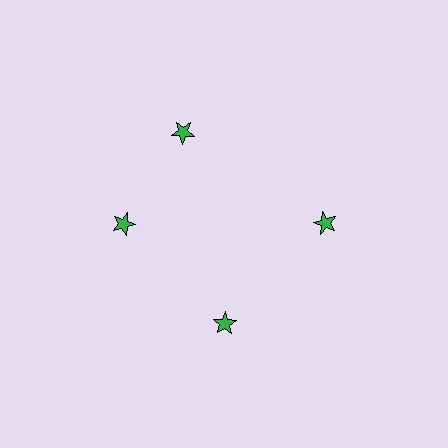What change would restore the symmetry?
The symmetry would be restored by rotating it back into even spacing with its neighbors so that all 4 stars sit at equal angles and equal distance from the center.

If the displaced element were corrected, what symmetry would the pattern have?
It would have 4-fold rotational symmetry — the pattern would map onto itself every 90 degrees.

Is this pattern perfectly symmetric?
No. The 4 green stars are arranged in a ring, but one element near the 12 o'clock position is rotated out of alignment along the ring, breaking the 4-fold rotational symmetry.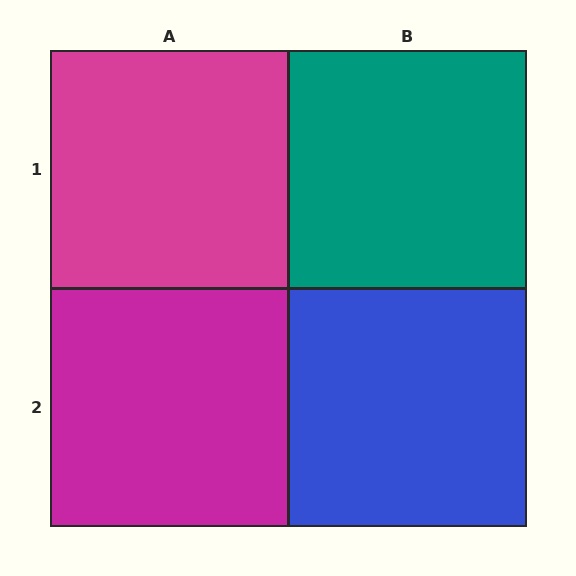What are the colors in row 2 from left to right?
Magenta, blue.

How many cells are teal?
1 cell is teal.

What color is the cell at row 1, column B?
Teal.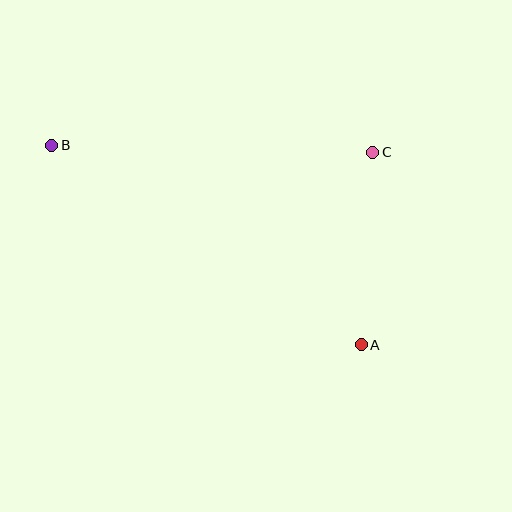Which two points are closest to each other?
Points A and C are closest to each other.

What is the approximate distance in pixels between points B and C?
The distance between B and C is approximately 321 pixels.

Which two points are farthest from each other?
Points A and B are farthest from each other.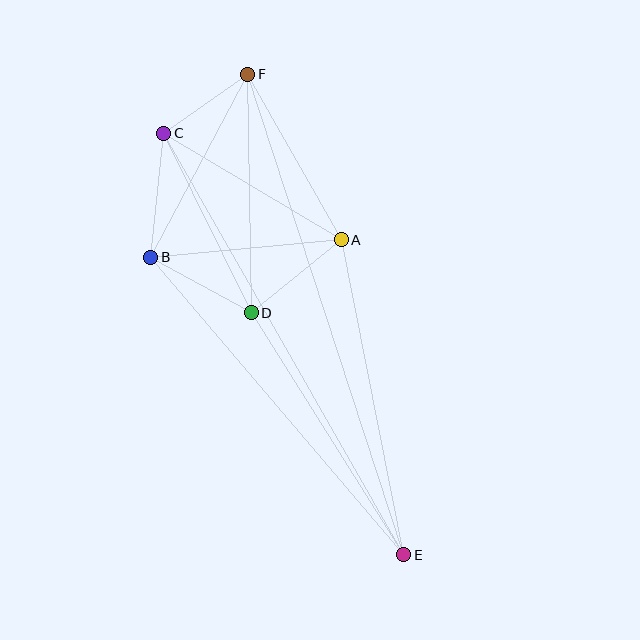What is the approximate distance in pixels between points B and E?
The distance between B and E is approximately 391 pixels.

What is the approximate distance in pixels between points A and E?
The distance between A and E is approximately 321 pixels.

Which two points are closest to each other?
Points C and F are closest to each other.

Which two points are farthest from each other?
Points E and F are farthest from each other.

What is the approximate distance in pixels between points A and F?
The distance between A and F is approximately 190 pixels.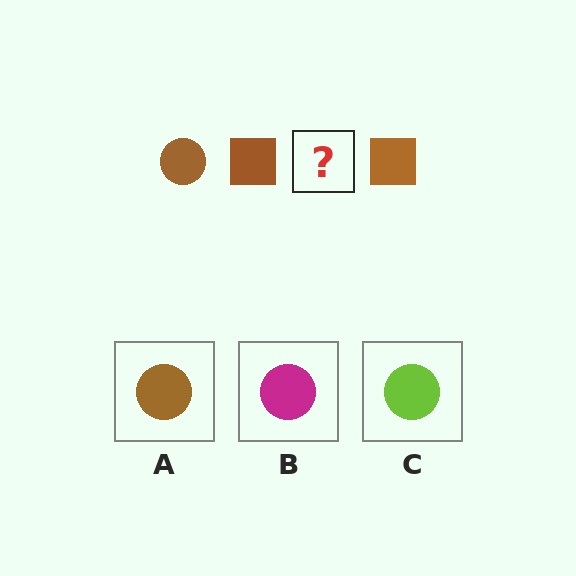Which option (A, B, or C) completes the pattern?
A.